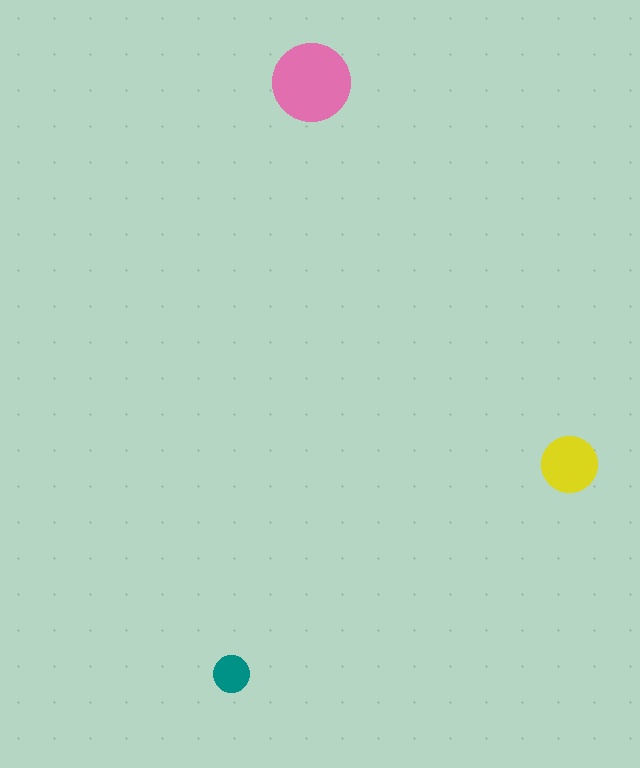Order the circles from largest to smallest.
the pink one, the yellow one, the teal one.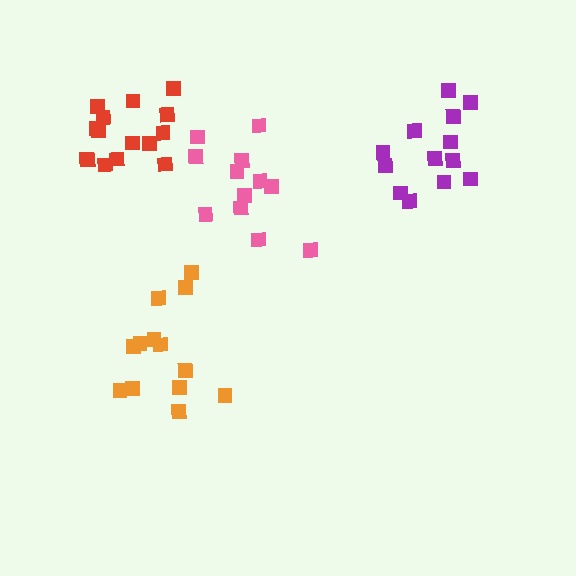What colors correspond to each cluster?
The clusters are colored: orange, pink, purple, red.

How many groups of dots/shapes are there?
There are 4 groups.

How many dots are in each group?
Group 1: 13 dots, Group 2: 12 dots, Group 3: 13 dots, Group 4: 15 dots (53 total).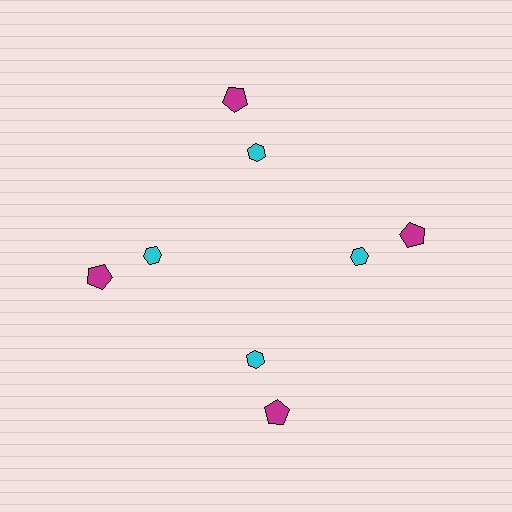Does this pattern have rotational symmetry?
Yes, this pattern has 4-fold rotational symmetry. It looks the same after rotating 90 degrees around the center.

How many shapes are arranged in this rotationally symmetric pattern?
There are 8 shapes, arranged in 4 groups of 2.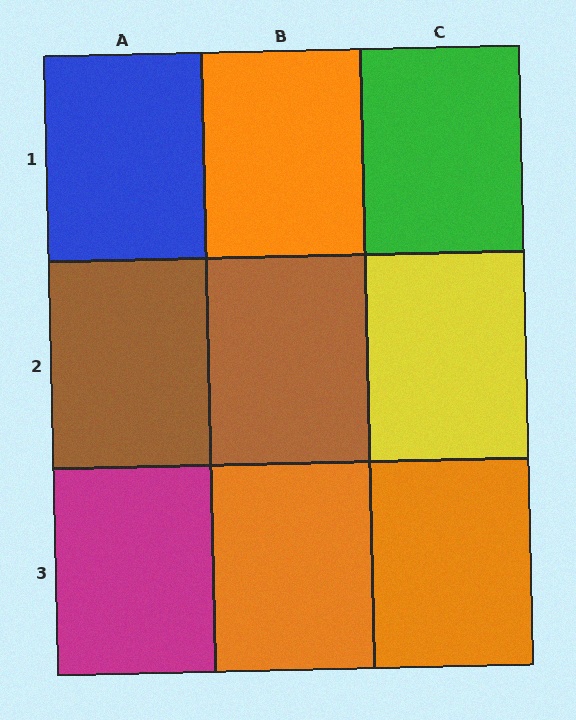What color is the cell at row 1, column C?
Green.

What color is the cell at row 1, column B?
Orange.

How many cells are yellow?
1 cell is yellow.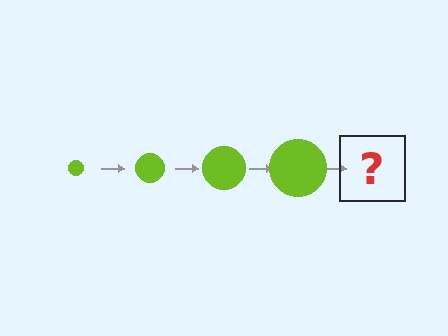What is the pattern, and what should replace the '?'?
The pattern is that the circle gets progressively larger each step. The '?' should be a lime circle, larger than the previous one.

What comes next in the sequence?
The next element should be a lime circle, larger than the previous one.